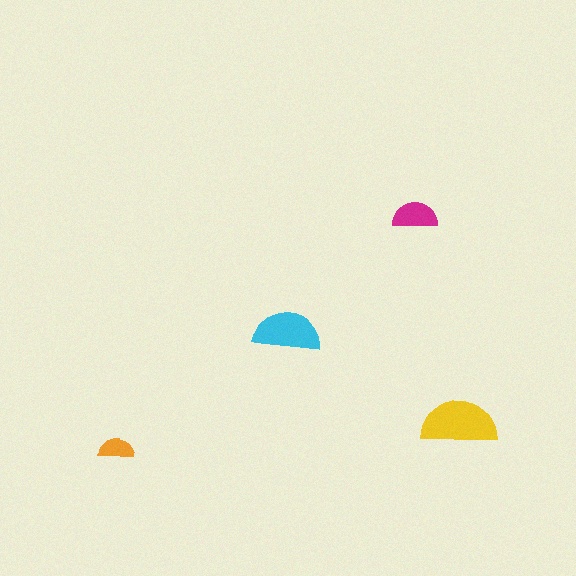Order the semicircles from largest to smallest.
the yellow one, the cyan one, the magenta one, the orange one.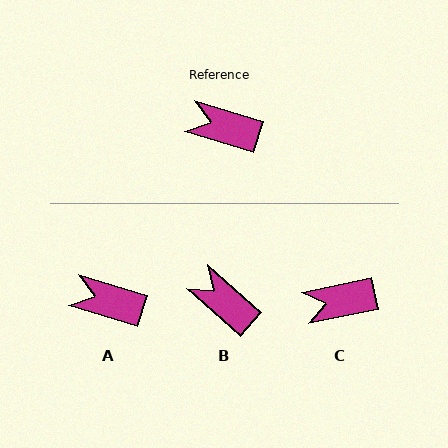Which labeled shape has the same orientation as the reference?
A.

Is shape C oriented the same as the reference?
No, it is off by about 29 degrees.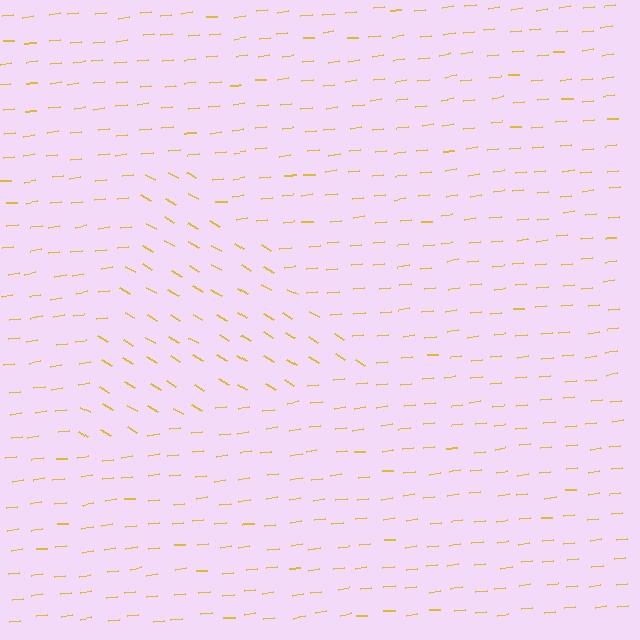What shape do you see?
I see a triangle.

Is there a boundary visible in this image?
Yes, there is a texture boundary formed by a change in line orientation.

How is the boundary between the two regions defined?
The boundary is defined purely by a change in line orientation (approximately 37 degrees difference). All lines are the same color and thickness.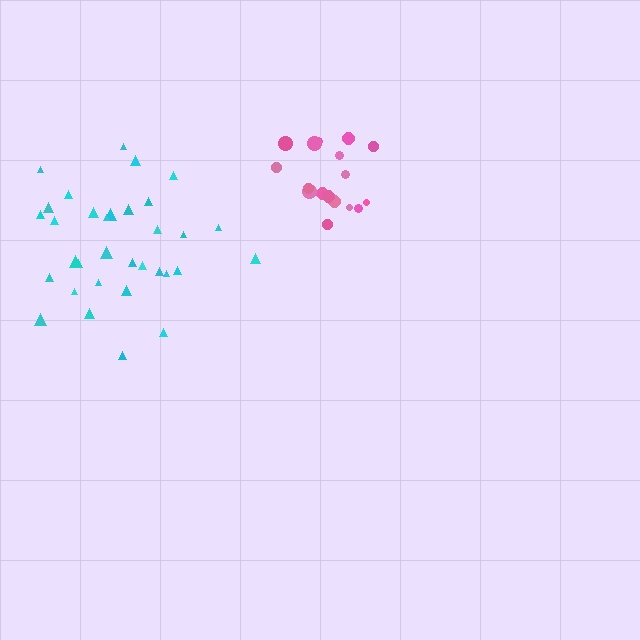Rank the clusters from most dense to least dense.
pink, cyan.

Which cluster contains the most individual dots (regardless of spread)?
Cyan (33).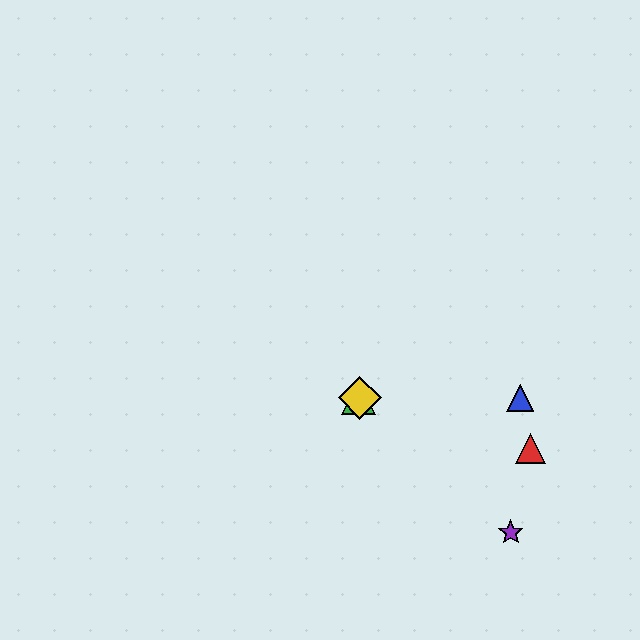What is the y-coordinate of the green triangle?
The green triangle is at y≈398.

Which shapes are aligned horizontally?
The blue triangle, the green triangle, the yellow diamond are aligned horizontally.